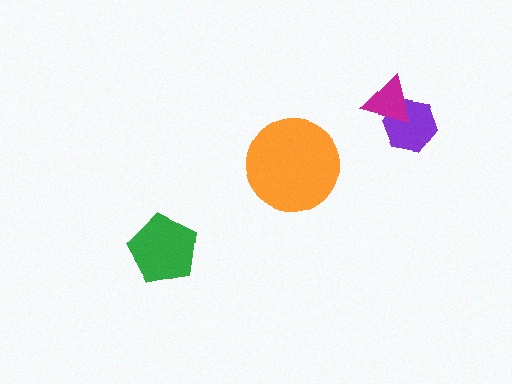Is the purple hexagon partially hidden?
Yes, it is partially covered by another shape.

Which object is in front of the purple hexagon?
The magenta triangle is in front of the purple hexagon.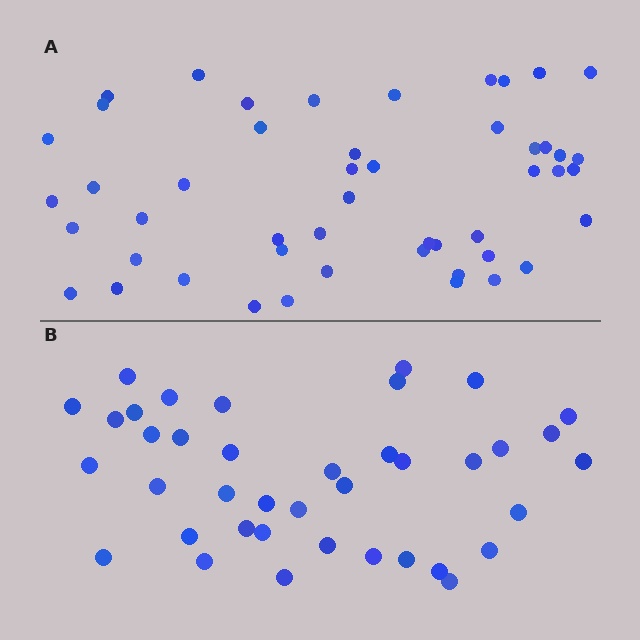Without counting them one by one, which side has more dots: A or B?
Region A (the top region) has more dots.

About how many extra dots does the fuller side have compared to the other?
Region A has roughly 10 or so more dots than region B.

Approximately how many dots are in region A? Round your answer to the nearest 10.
About 50 dots. (The exact count is 49, which rounds to 50.)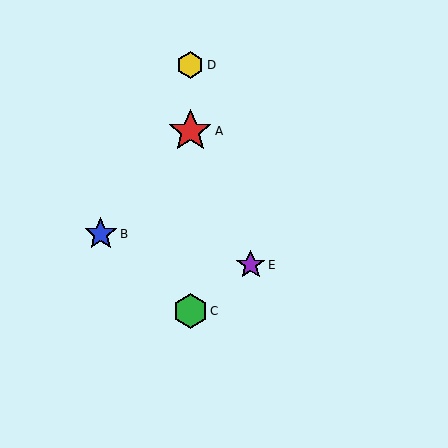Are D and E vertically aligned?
No, D is at x≈190 and E is at x≈251.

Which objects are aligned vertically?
Objects A, C, D are aligned vertically.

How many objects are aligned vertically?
3 objects (A, C, D) are aligned vertically.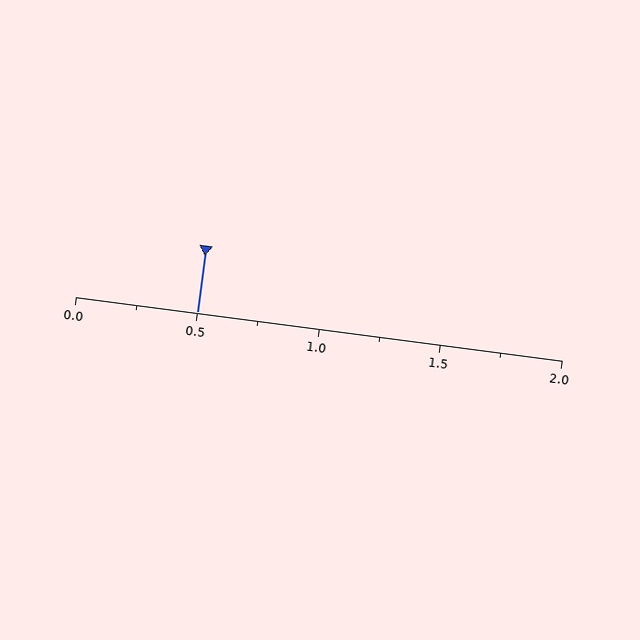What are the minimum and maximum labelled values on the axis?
The axis runs from 0.0 to 2.0.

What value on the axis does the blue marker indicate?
The marker indicates approximately 0.5.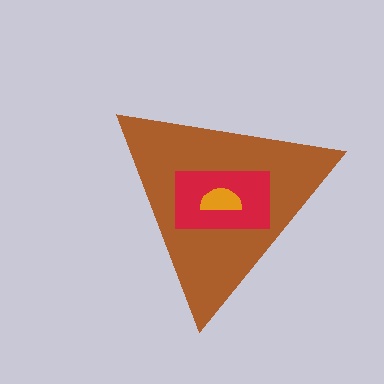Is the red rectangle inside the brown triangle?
Yes.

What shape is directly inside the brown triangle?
The red rectangle.